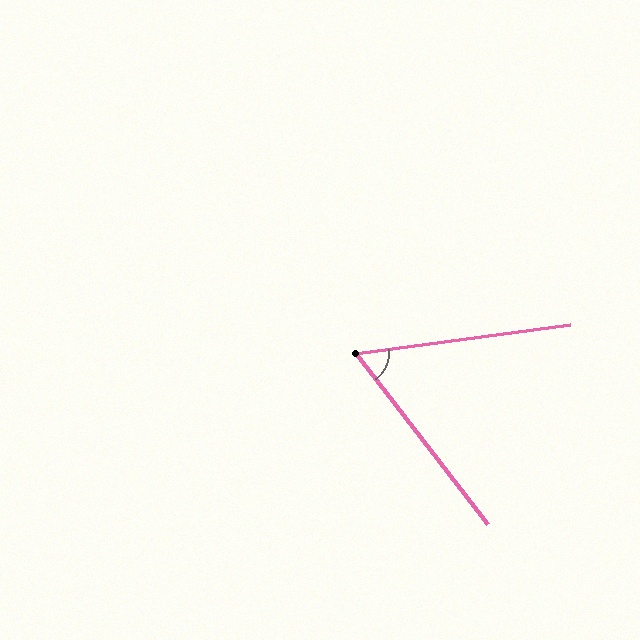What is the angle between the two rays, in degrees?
Approximately 60 degrees.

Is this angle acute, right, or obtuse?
It is acute.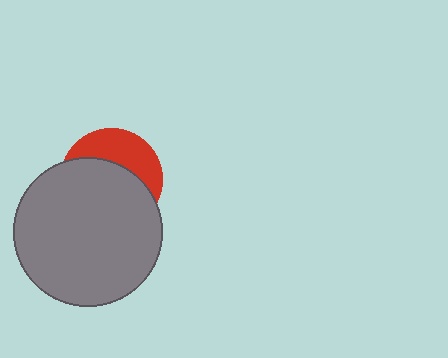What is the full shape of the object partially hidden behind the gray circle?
The partially hidden object is a red circle.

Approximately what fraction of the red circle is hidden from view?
Roughly 64% of the red circle is hidden behind the gray circle.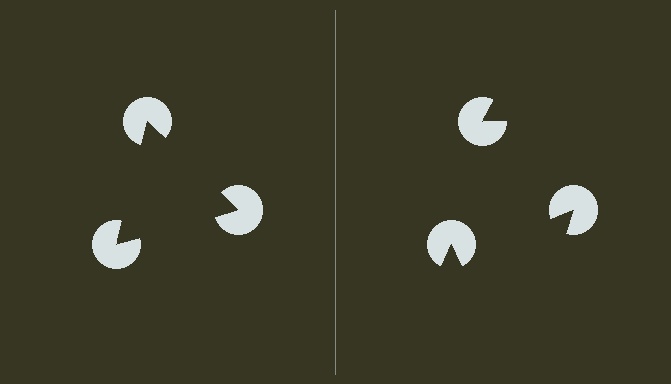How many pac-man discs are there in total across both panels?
6 — 3 on each side.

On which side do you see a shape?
An illusory triangle appears on the left side. On the right side the wedge cuts are rotated, so no coherent shape forms.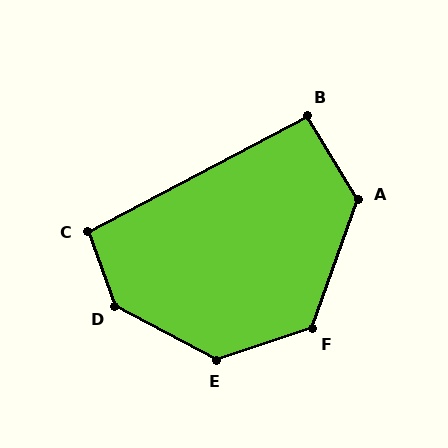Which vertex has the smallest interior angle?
B, at approximately 94 degrees.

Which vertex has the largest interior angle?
D, at approximately 138 degrees.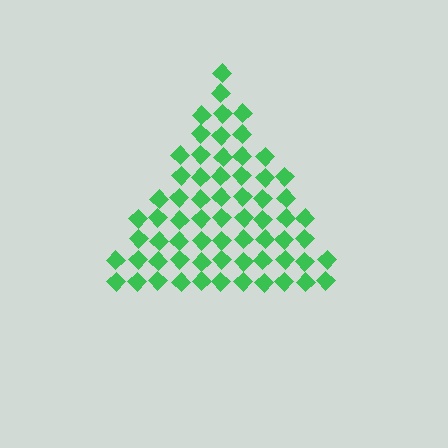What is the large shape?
The large shape is a triangle.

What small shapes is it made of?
It is made of small diamonds.